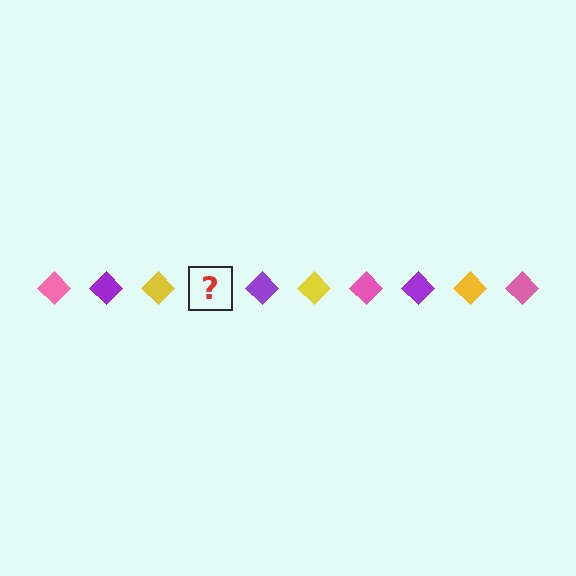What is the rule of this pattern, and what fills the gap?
The rule is that the pattern cycles through pink, purple, yellow diamonds. The gap should be filled with a pink diamond.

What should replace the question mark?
The question mark should be replaced with a pink diamond.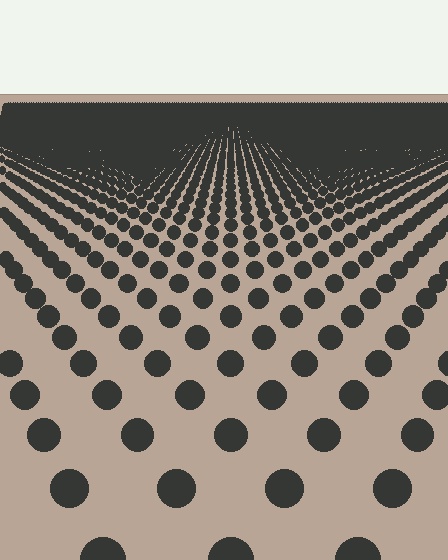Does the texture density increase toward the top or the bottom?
Density increases toward the top.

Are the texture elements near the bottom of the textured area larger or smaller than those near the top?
Larger. Near the bottom, elements are closer to the viewer and appear at a bigger on-screen size.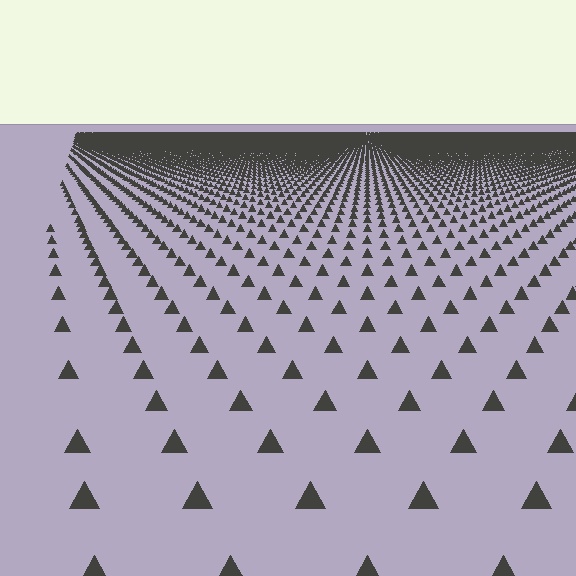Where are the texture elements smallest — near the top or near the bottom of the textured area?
Near the top.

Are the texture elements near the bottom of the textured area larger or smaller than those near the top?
Larger. Near the bottom, elements are closer to the viewer and appear at a bigger on-screen size.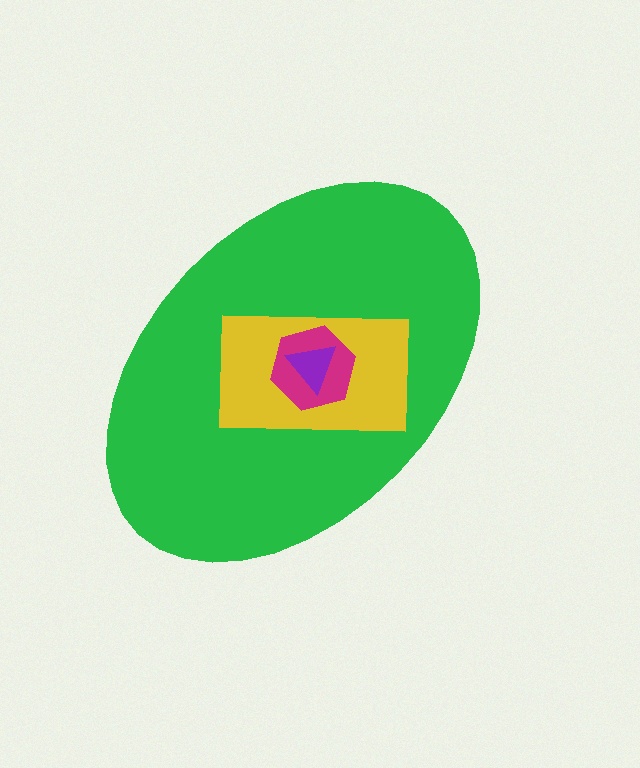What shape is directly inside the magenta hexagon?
The purple triangle.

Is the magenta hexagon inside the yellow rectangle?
Yes.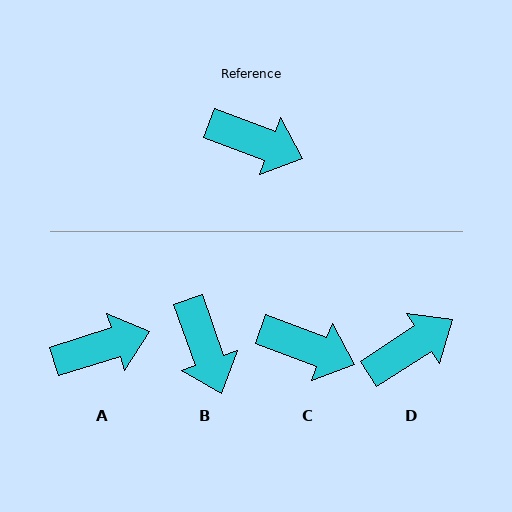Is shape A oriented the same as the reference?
No, it is off by about 38 degrees.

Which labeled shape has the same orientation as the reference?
C.